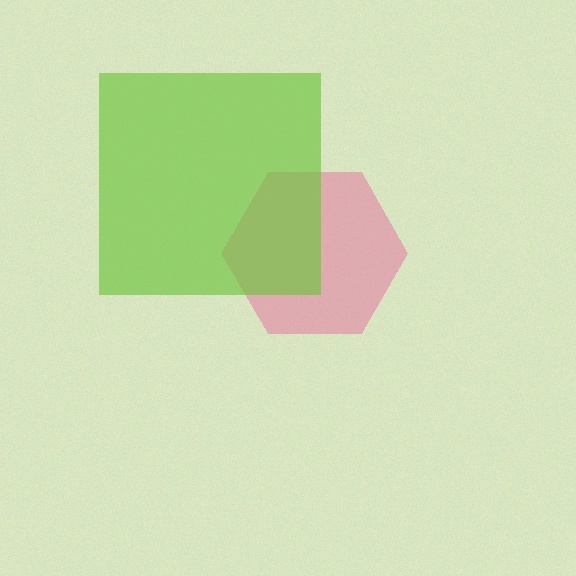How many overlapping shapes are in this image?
There are 2 overlapping shapes in the image.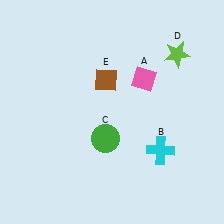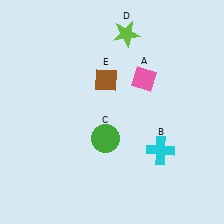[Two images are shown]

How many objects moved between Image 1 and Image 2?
1 object moved between the two images.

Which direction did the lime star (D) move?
The lime star (D) moved left.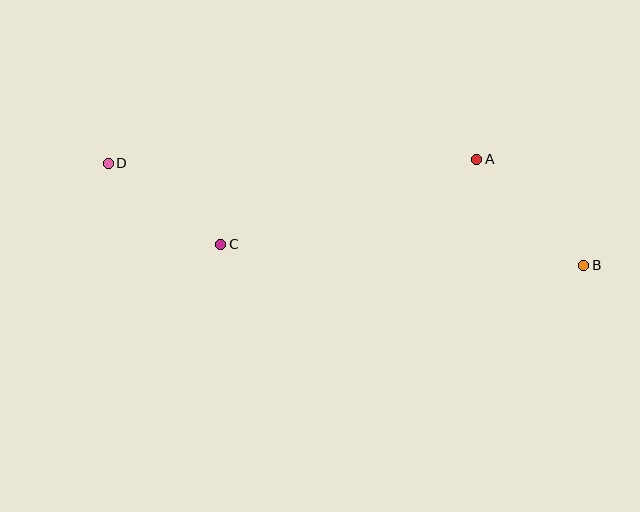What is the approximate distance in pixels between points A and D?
The distance between A and D is approximately 368 pixels.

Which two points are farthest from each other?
Points B and D are farthest from each other.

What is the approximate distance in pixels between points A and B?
The distance between A and B is approximately 151 pixels.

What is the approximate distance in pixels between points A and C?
The distance between A and C is approximately 269 pixels.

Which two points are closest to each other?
Points C and D are closest to each other.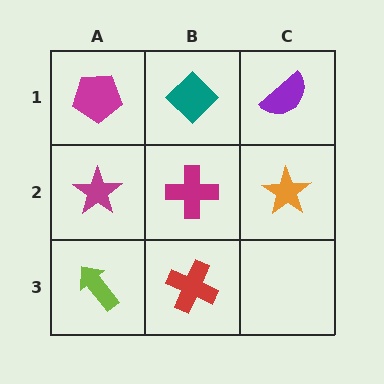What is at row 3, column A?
A lime arrow.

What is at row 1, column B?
A teal diamond.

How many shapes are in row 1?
3 shapes.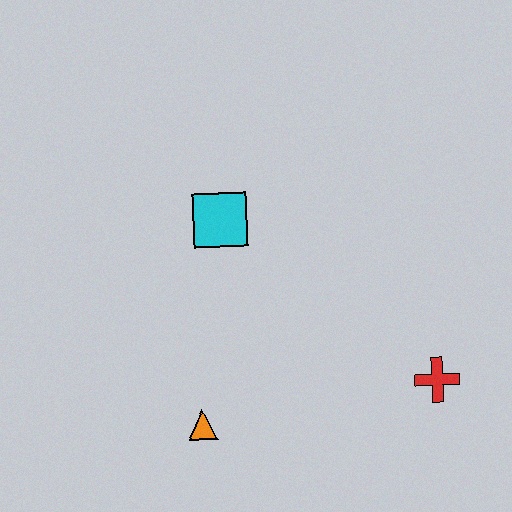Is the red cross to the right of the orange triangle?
Yes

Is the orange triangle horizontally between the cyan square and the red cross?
No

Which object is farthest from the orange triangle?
The red cross is farthest from the orange triangle.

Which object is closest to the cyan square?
The orange triangle is closest to the cyan square.